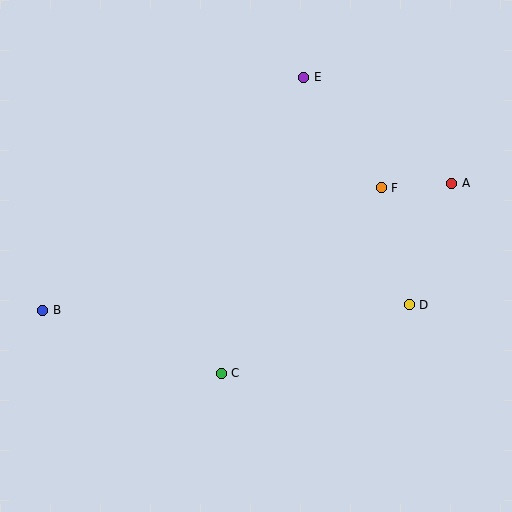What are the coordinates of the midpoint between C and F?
The midpoint between C and F is at (301, 280).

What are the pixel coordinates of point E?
Point E is at (304, 77).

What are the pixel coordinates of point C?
Point C is at (221, 373).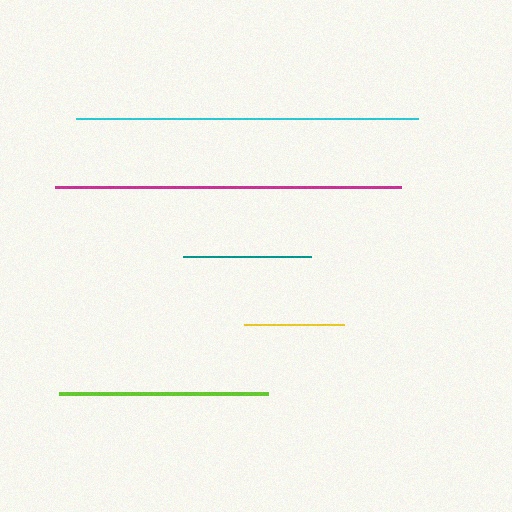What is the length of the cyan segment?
The cyan segment is approximately 342 pixels long.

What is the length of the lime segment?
The lime segment is approximately 209 pixels long.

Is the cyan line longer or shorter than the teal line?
The cyan line is longer than the teal line.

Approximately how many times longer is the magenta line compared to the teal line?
The magenta line is approximately 2.7 times the length of the teal line.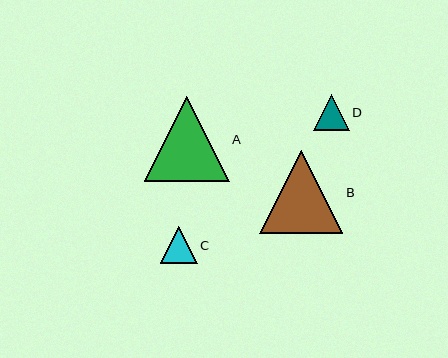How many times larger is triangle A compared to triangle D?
Triangle A is approximately 2.4 times the size of triangle D.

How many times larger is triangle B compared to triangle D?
Triangle B is approximately 2.3 times the size of triangle D.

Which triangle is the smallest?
Triangle D is the smallest with a size of approximately 36 pixels.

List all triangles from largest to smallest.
From largest to smallest: A, B, C, D.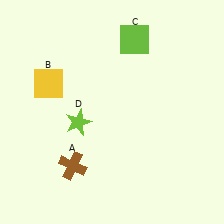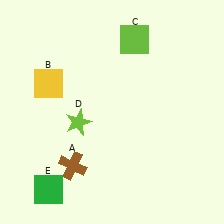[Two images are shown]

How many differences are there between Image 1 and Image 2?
There is 1 difference between the two images.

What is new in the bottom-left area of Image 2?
A green square (E) was added in the bottom-left area of Image 2.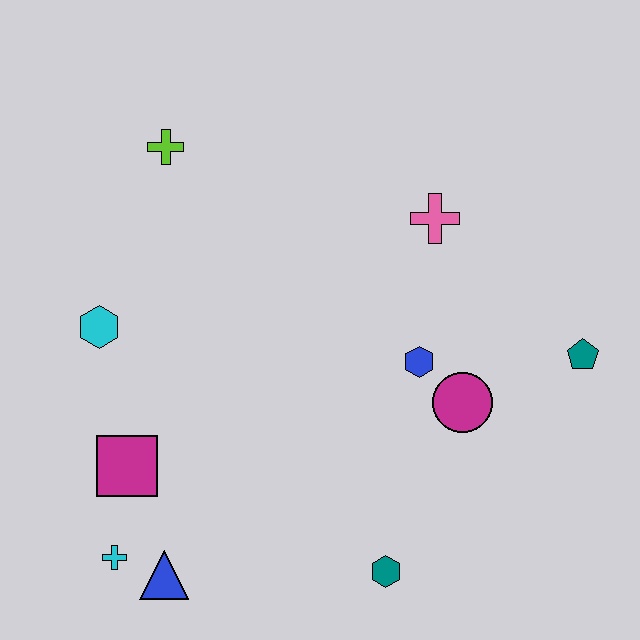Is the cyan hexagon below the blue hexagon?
No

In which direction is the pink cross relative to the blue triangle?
The pink cross is above the blue triangle.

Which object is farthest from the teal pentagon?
The cyan cross is farthest from the teal pentagon.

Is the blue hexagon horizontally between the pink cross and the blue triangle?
Yes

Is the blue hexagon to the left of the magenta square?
No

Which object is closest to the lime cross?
The cyan hexagon is closest to the lime cross.